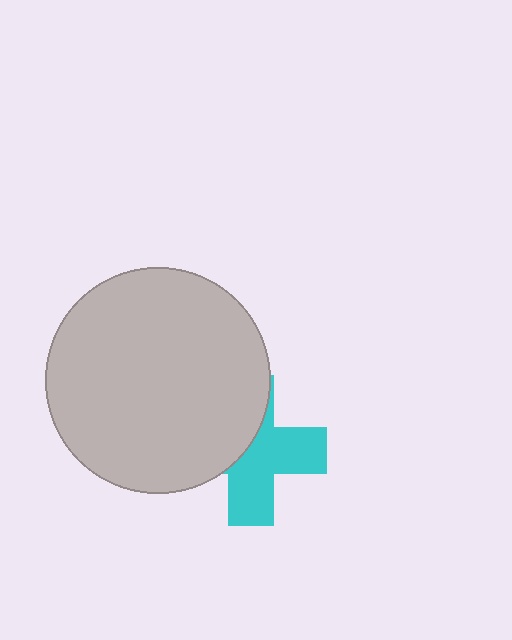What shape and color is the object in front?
The object in front is a light gray circle.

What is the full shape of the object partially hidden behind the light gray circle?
The partially hidden object is a cyan cross.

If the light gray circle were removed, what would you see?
You would see the complete cyan cross.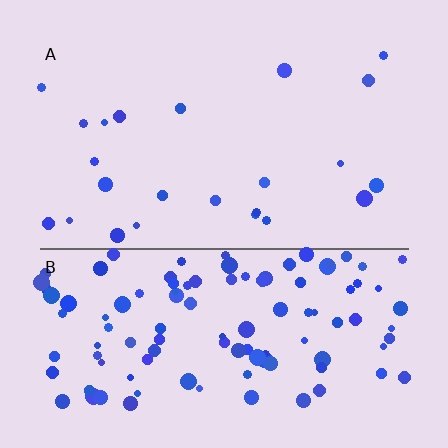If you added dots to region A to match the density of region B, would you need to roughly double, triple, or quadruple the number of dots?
Approximately quadruple.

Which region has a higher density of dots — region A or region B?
B (the bottom).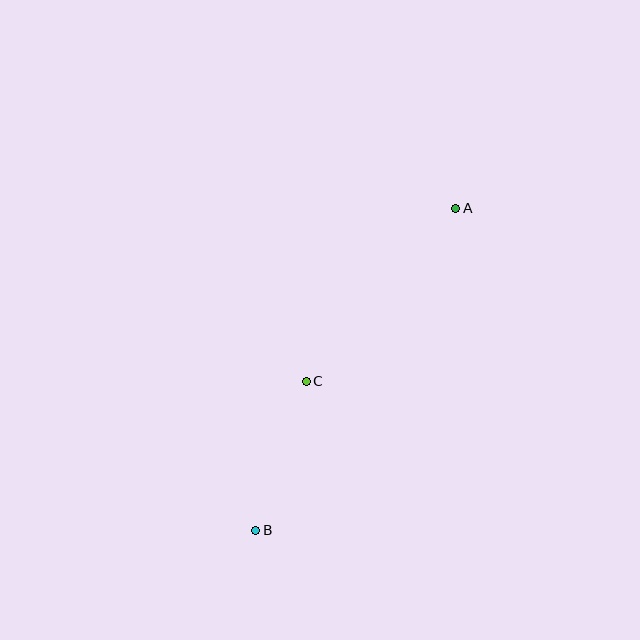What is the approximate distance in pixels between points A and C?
The distance between A and C is approximately 228 pixels.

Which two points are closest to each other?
Points B and C are closest to each other.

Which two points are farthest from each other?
Points A and B are farthest from each other.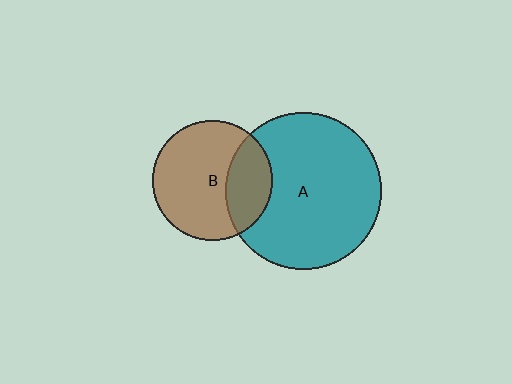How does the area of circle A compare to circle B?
Approximately 1.7 times.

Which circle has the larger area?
Circle A (teal).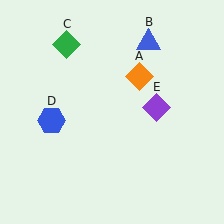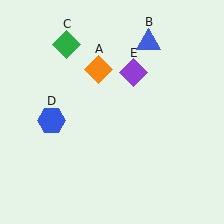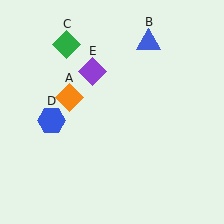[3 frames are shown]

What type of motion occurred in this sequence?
The orange diamond (object A), purple diamond (object E) rotated counterclockwise around the center of the scene.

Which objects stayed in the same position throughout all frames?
Blue triangle (object B) and green diamond (object C) and blue hexagon (object D) remained stationary.